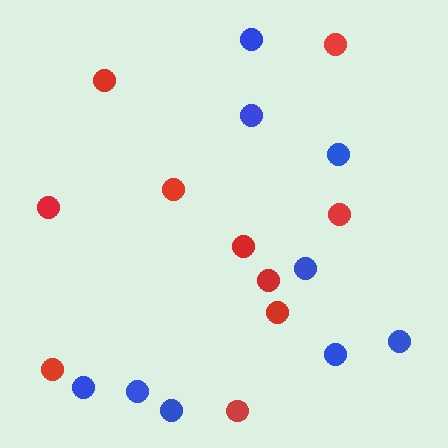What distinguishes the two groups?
There are 2 groups: one group of blue circles (9) and one group of red circles (10).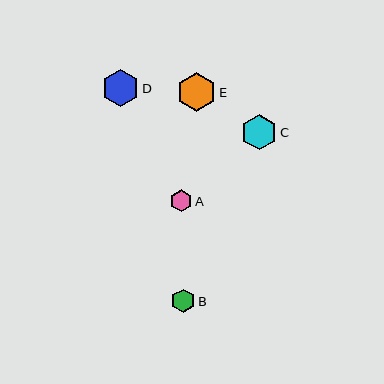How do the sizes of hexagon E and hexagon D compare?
Hexagon E and hexagon D are approximately the same size.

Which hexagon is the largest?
Hexagon E is the largest with a size of approximately 39 pixels.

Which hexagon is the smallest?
Hexagon A is the smallest with a size of approximately 22 pixels.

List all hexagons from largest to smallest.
From largest to smallest: E, D, C, B, A.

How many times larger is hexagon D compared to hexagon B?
Hexagon D is approximately 1.6 times the size of hexagon B.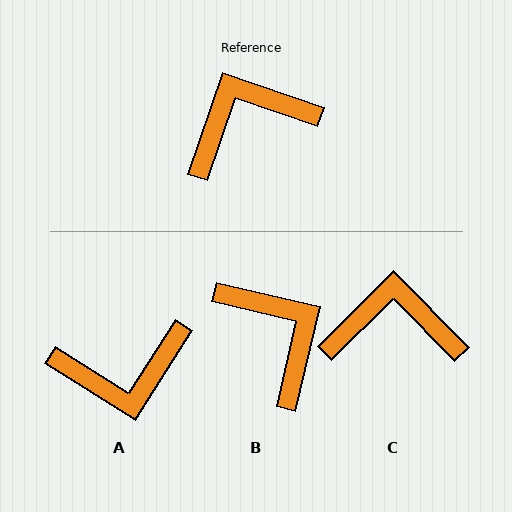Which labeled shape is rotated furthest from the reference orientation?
A, about 166 degrees away.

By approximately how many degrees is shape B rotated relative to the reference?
Approximately 84 degrees clockwise.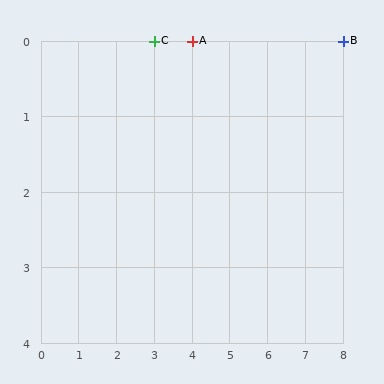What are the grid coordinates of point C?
Point C is at grid coordinates (3, 0).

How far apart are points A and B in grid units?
Points A and B are 4 columns apart.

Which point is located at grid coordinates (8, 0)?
Point B is at (8, 0).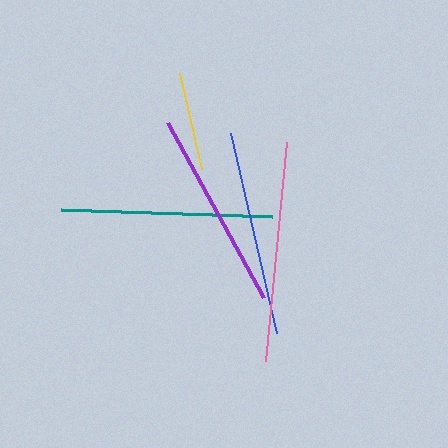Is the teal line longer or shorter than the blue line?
The teal line is longer than the blue line.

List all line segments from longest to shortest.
From longest to shortest: pink, teal, blue, purple, yellow.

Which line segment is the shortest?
The yellow line is the shortest at approximately 98 pixels.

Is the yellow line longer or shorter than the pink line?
The pink line is longer than the yellow line.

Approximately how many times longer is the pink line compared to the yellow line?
The pink line is approximately 2.2 times the length of the yellow line.